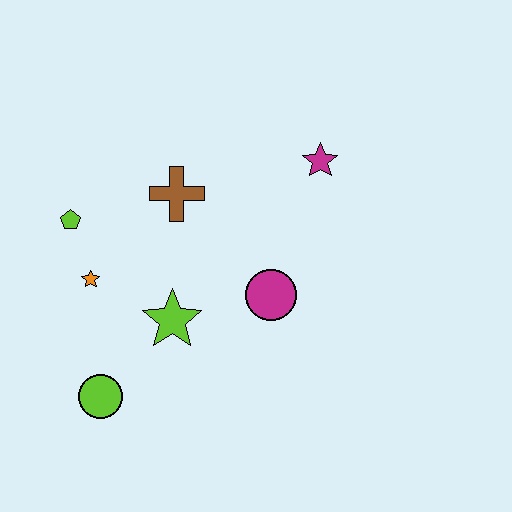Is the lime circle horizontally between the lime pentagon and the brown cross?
Yes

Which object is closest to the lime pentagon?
The orange star is closest to the lime pentagon.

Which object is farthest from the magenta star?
The lime circle is farthest from the magenta star.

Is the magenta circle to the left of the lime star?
No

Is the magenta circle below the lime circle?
No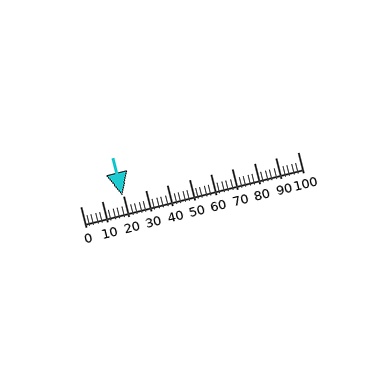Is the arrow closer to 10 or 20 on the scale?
The arrow is closer to 20.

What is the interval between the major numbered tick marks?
The major tick marks are spaced 10 units apart.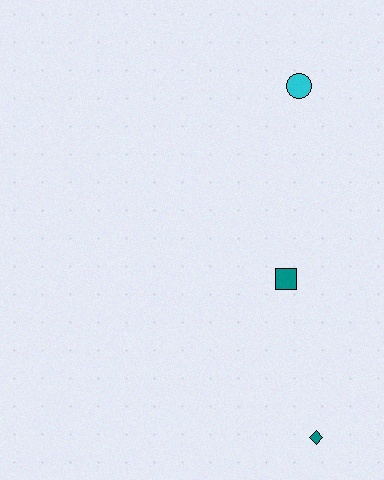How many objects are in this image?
There are 3 objects.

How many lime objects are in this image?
There are no lime objects.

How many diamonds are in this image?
There is 1 diamond.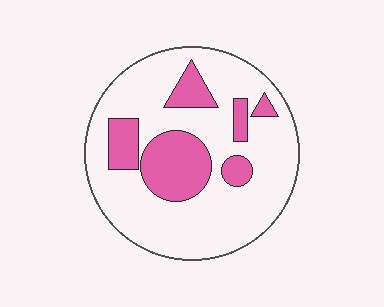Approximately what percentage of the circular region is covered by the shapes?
Approximately 25%.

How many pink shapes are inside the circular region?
6.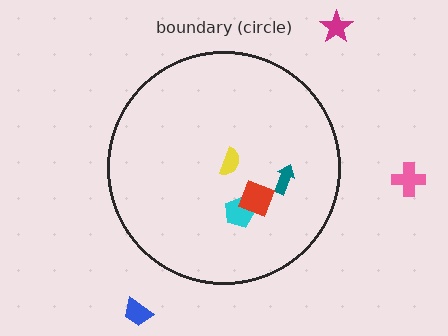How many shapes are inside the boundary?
4 inside, 3 outside.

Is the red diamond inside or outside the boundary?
Inside.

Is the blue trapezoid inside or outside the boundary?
Outside.